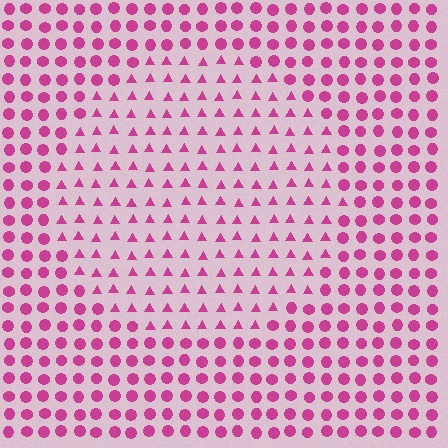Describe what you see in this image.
The image is filled with small magenta elements arranged in a uniform grid. A circle-shaped region contains triangles, while the surrounding area contains circles. The boundary is defined purely by the change in element shape.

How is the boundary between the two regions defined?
The boundary is defined by a change in element shape: triangles inside vs. circles outside. All elements share the same color and spacing.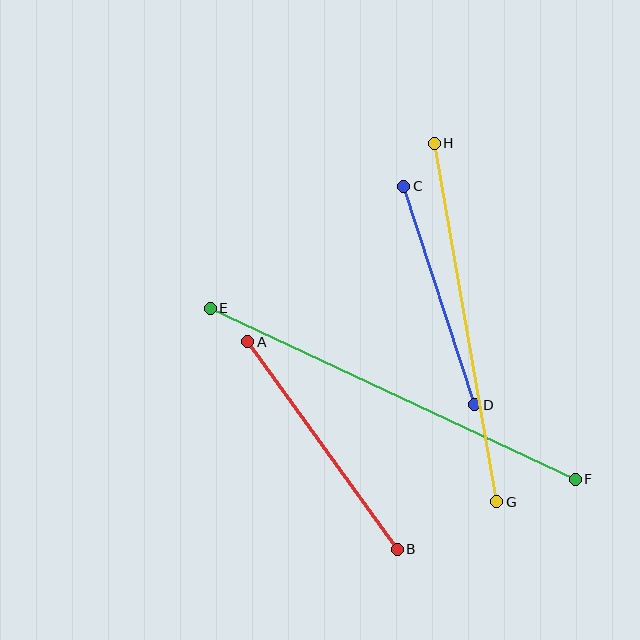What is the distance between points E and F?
The distance is approximately 403 pixels.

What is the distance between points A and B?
The distance is approximately 256 pixels.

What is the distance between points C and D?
The distance is approximately 230 pixels.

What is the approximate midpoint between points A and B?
The midpoint is at approximately (323, 446) pixels.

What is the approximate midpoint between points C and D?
The midpoint is at approximately (439, 296) pixels.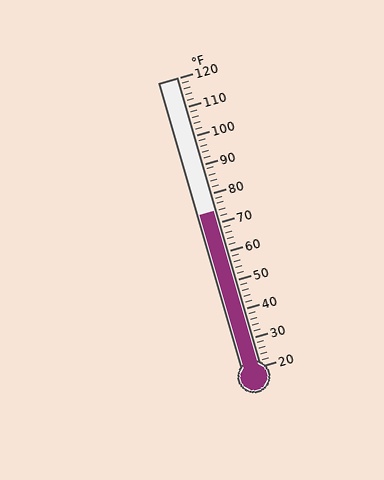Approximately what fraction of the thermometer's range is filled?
The thermometer is filled to approximately 55% of its range.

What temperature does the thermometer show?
The thermometer shows approximately 74°F.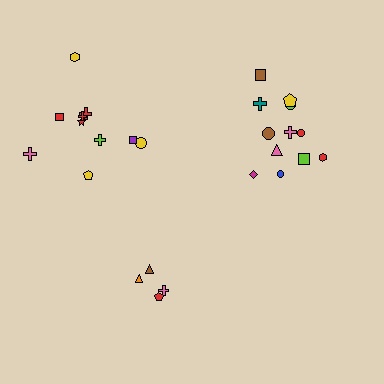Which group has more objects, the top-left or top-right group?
The top-right group.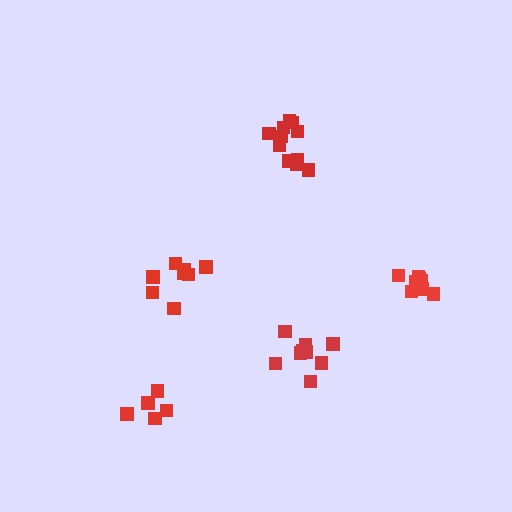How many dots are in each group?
Group 1: 9 dots, Group 2: 5 dots, Group 3: 8 dots, Group 4: 8 dots, Group 5: 11 dots (41 total).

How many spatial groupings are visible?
There are 5 spatial groupings.